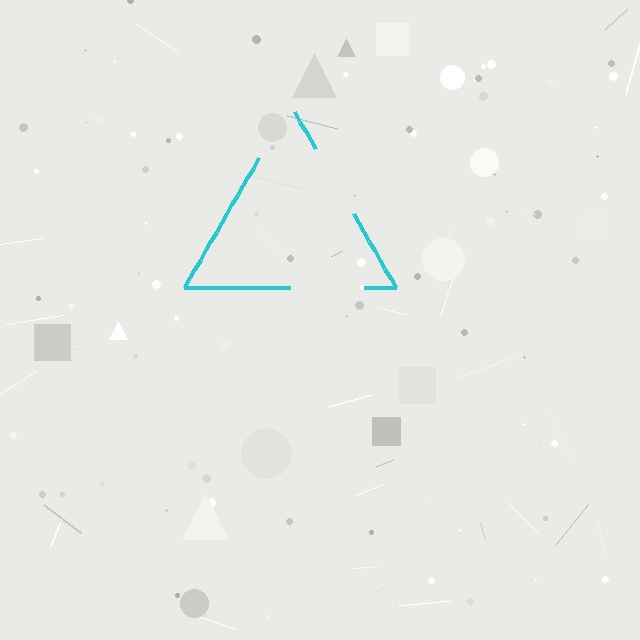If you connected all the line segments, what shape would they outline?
They would outline a triangle.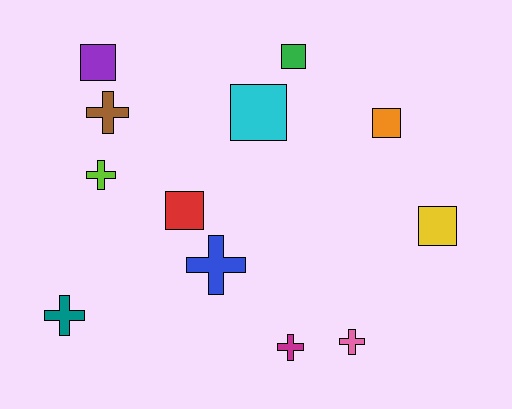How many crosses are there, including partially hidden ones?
There are 6 crosses.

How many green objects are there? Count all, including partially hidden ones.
There is 1 green object.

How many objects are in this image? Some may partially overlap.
There are 12 objects.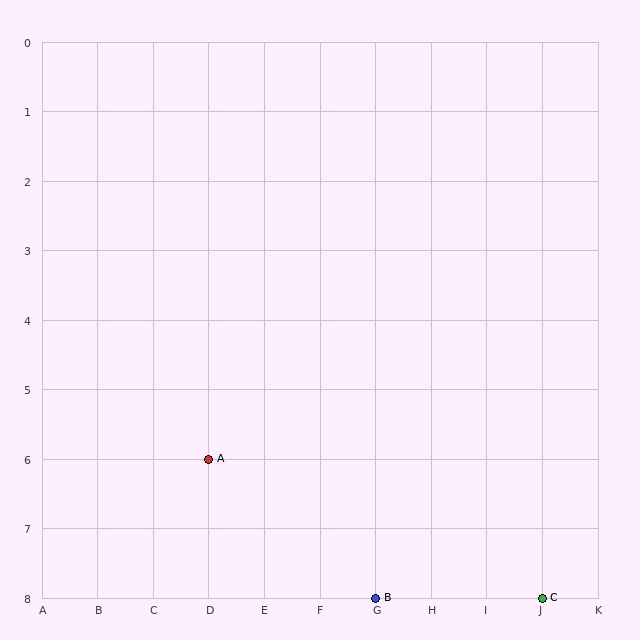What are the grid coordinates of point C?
Point C is at grid coordinates (J, 8).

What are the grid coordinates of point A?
Point A is at grid coordinates (D, 6).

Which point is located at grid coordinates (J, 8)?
Point C is at (J, 8).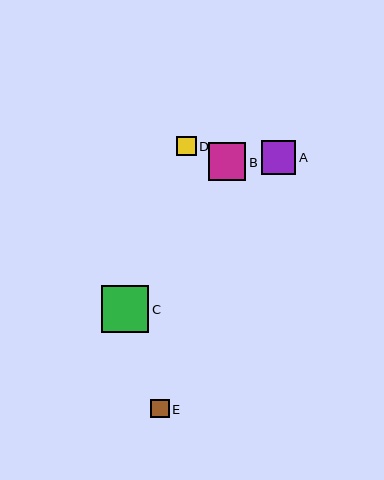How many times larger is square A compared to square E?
Square A is approximately 1.8 times the size of square E.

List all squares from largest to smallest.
From largest to smallest: C, B, A, D, E.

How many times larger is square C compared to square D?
Square C is approximately 2.4 times the size of square D.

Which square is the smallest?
Square E is the smallest with a size of approximately 19 pixels.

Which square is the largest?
Square C is the largest with a size of approximately 47 pixels.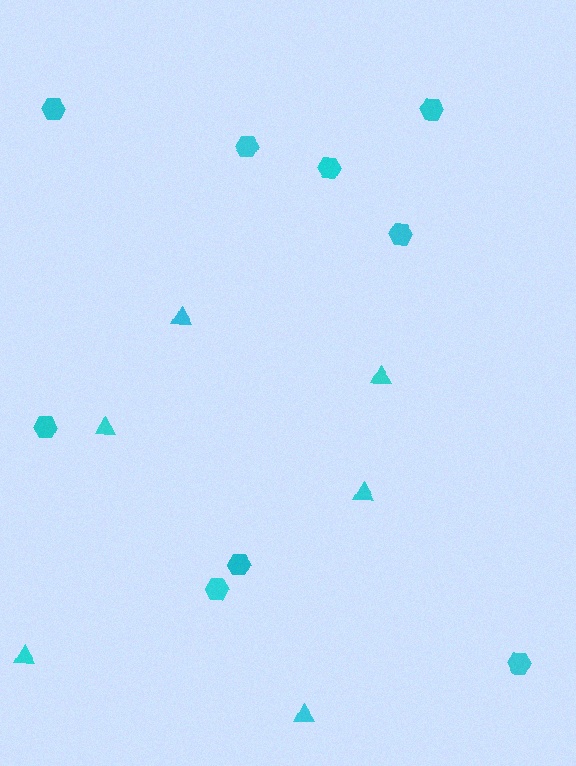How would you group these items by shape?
There are 2 groups: one group of hexagons (9) and one group of triangles (6).